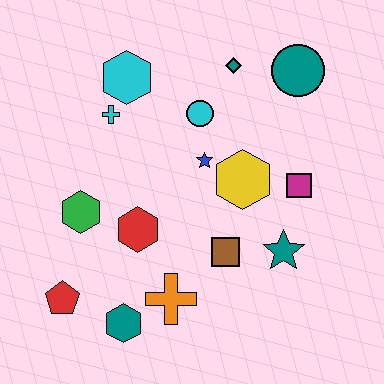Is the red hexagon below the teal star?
No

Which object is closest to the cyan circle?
The blue star is closest to the cyan circle.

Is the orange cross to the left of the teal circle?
Yes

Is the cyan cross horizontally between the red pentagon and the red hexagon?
Yes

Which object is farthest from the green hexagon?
The teal circle is farthest from the green hexagon.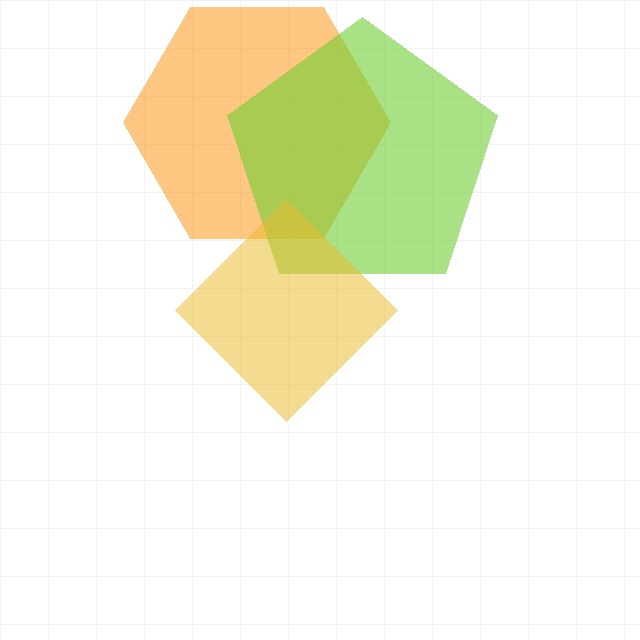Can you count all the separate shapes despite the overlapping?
Yes, there are 3 separate shapes.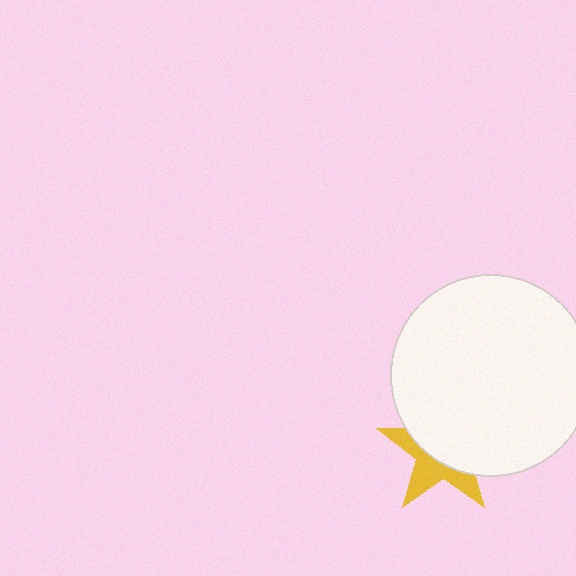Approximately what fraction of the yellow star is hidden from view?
Roughly 59% of the yellow star is hidden behind the white circle.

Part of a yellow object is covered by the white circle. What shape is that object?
It is a star.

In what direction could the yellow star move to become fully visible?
The yellow star could move down. That would shift it out from behind the white circle entirely.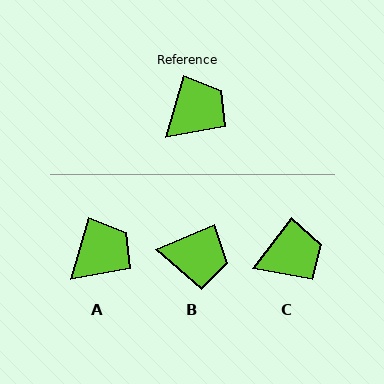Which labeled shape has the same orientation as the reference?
A.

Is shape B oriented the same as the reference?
No, it is off by about 51 degrees.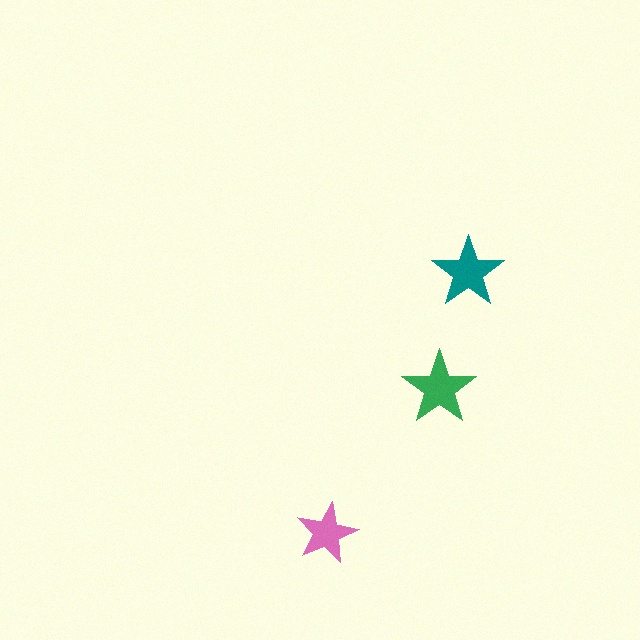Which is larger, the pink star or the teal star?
The teal one.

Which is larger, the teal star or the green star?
The green one.